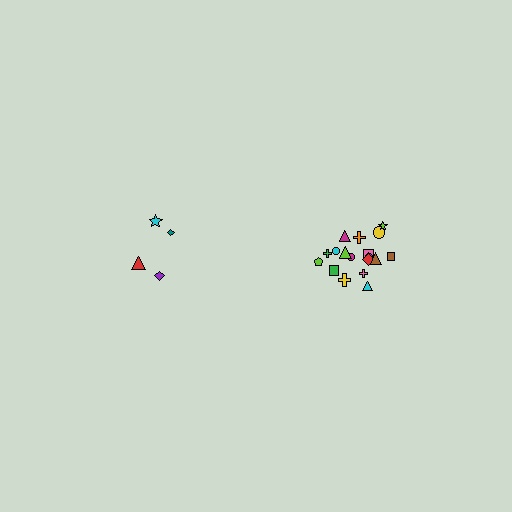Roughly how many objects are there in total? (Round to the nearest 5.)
Roughly 20 objects in total.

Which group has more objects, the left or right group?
The right group.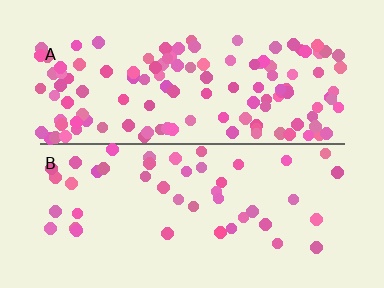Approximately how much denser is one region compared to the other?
Approximately 2.7× — region A over region B.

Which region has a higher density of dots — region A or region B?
A (the top).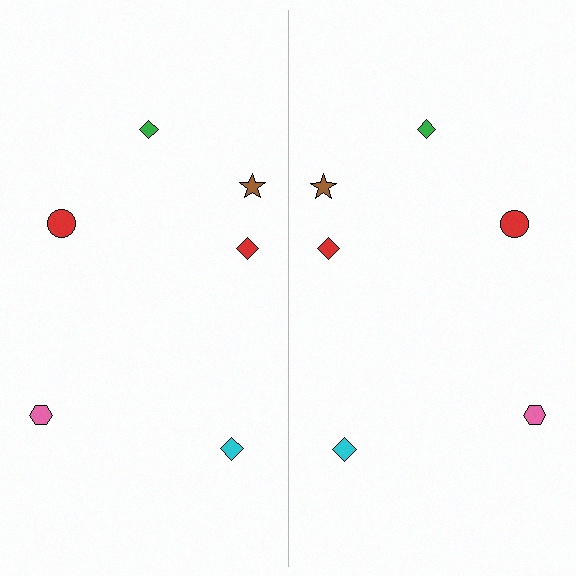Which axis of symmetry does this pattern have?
The pattern has a vertical axis of symmetry running through the center of the image.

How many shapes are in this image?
There are 12 shapes in this image.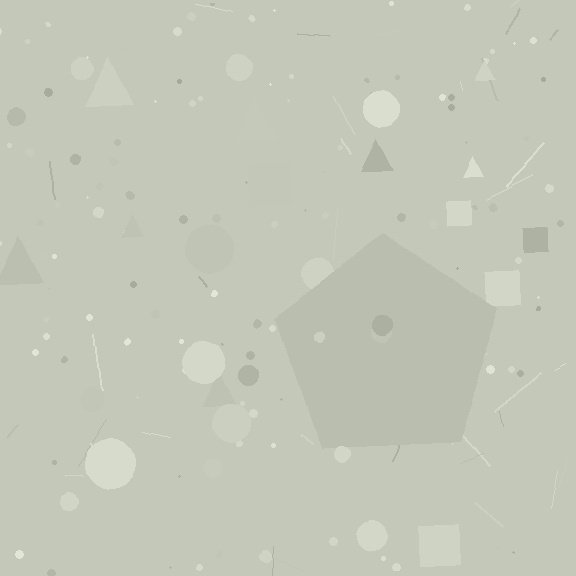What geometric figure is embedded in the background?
A pentagon is embedded in the background.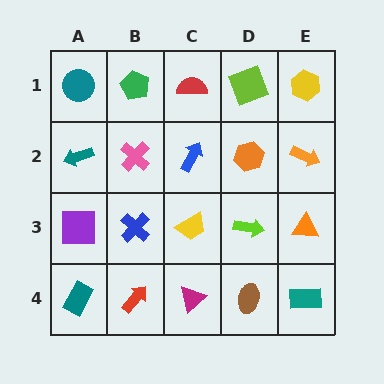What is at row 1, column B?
A green pentagon.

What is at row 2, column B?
A pink cross.